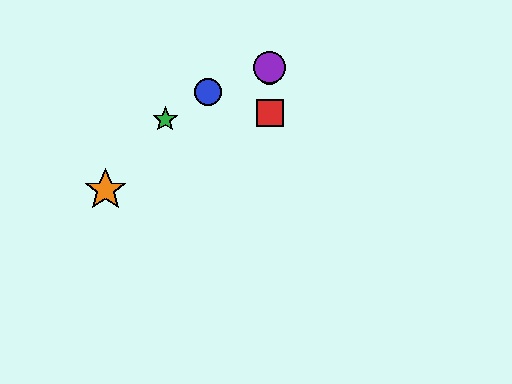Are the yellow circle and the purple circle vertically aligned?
Yes, both are at x≈270.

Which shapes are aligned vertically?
The red square, the yellow circle, the purple circle are aligned vertically.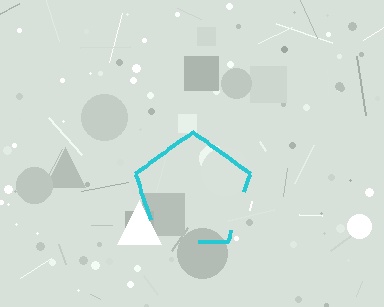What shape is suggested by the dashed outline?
The dashed outline suggests a pentagon.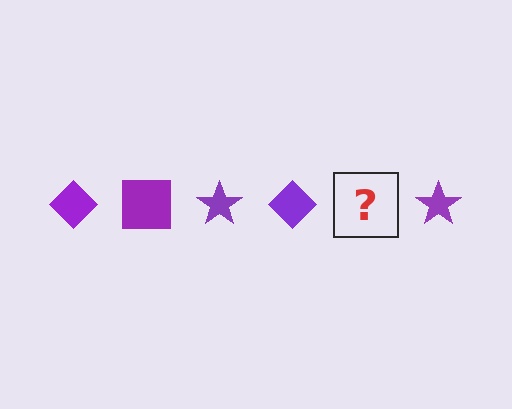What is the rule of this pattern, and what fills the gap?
The rule is that the pattern cycles through diamond, square, star shapes in purple. The gap should be filled with a purple square.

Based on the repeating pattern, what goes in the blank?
The blank should be a purple square.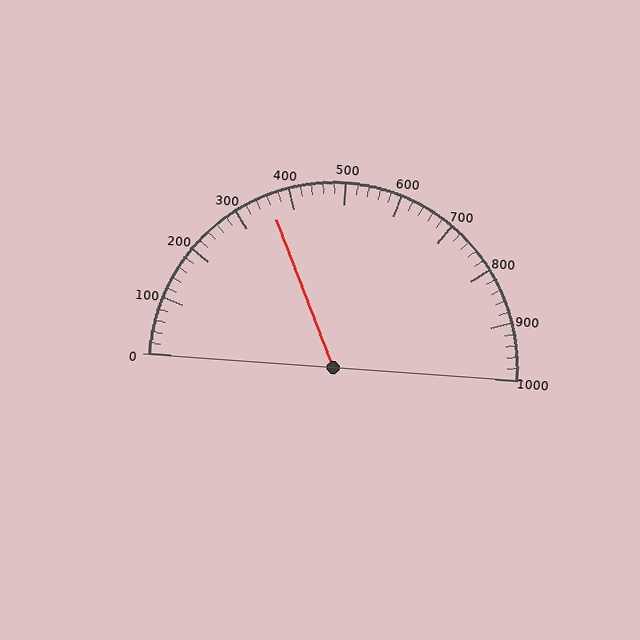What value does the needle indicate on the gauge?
The needle indicates approximately 360.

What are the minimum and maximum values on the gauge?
The gauge ranges from 0 to 1000.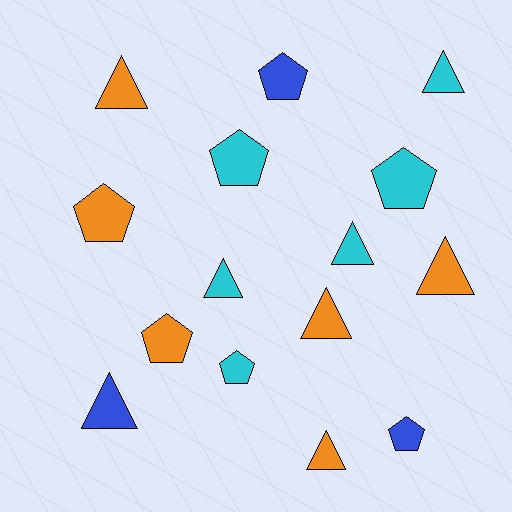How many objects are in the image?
There are 15 objects.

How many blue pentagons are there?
There are 2 blue pentagons.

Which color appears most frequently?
Orange, with 6 objects.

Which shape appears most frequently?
Triangle, with 8 objects.